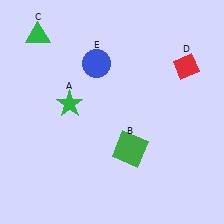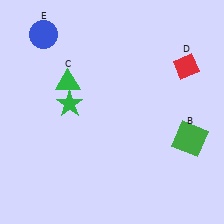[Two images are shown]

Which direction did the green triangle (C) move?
The green triangle (C) moved down.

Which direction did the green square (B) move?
The green square (B) moved right.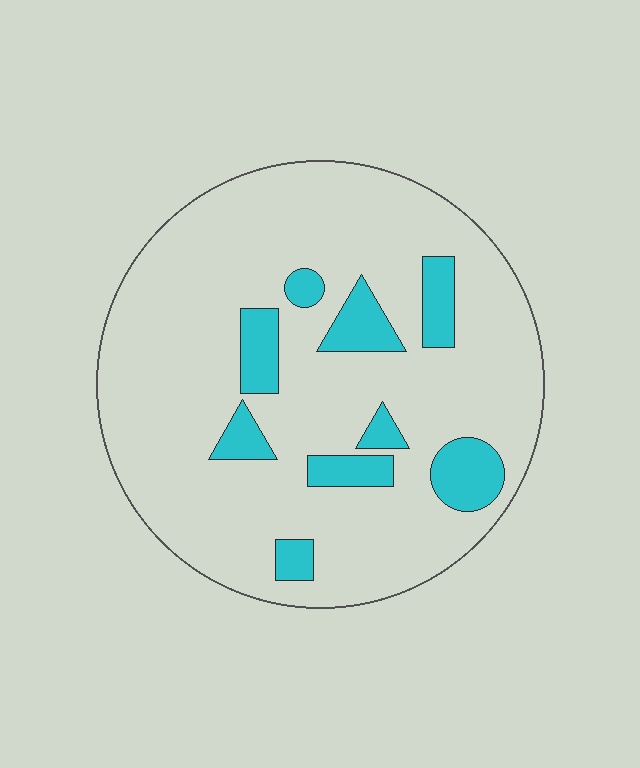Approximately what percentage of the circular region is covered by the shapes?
Approximately 15%.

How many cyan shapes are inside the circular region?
9.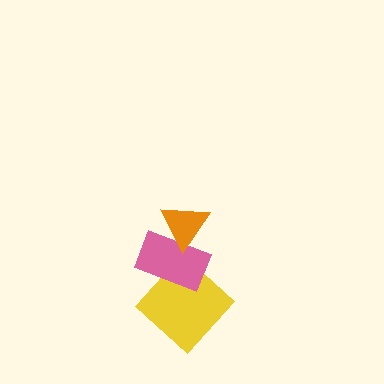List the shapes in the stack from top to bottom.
From top to bottom: the orange triangle, the pink rectangle, the yellow diamond.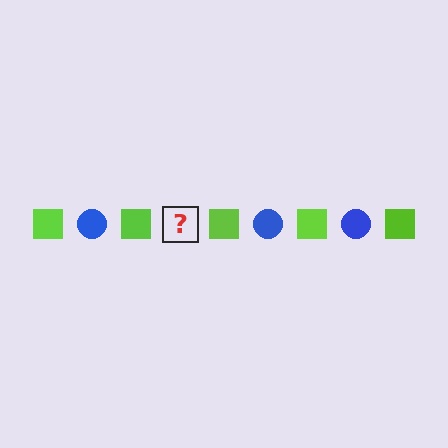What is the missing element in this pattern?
The missing element is a blue circle.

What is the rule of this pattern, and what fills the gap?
The rule is that the pattern alternates between lime square and blue circle. The gap should be filled with a blue circle.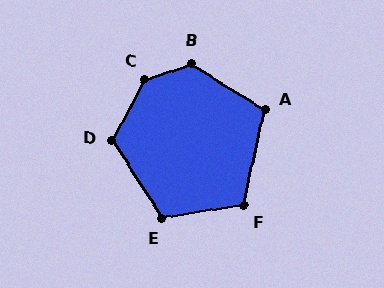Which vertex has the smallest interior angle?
A, at approximately 110 degrees.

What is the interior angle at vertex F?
Approximately 111 degrees (obtuse).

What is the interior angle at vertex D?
Approximately 119 degrees (obtuse).